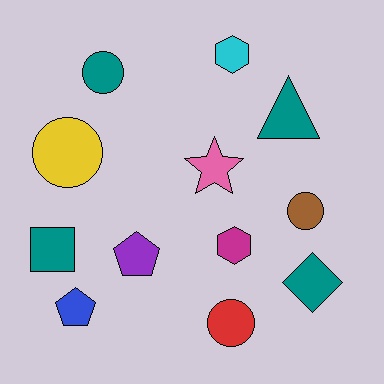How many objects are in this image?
There are 12 objects.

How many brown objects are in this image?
There is 1 brown object.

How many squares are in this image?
There is 1 square.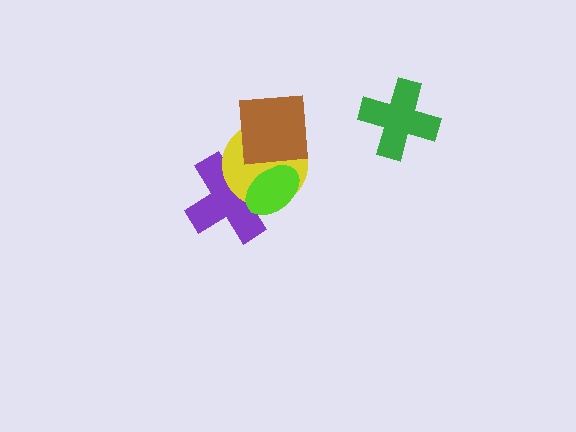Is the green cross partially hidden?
No, no other shape covers it.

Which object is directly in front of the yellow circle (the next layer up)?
The lime ellipse is directly in front of the yellow circle.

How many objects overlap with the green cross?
0 objects overlap with the green cross.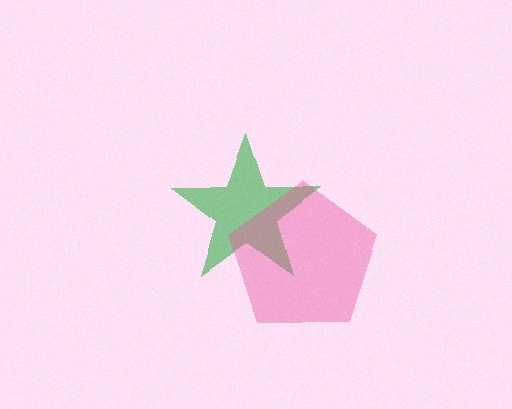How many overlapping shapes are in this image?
There are 2 overlapping shapes in the image.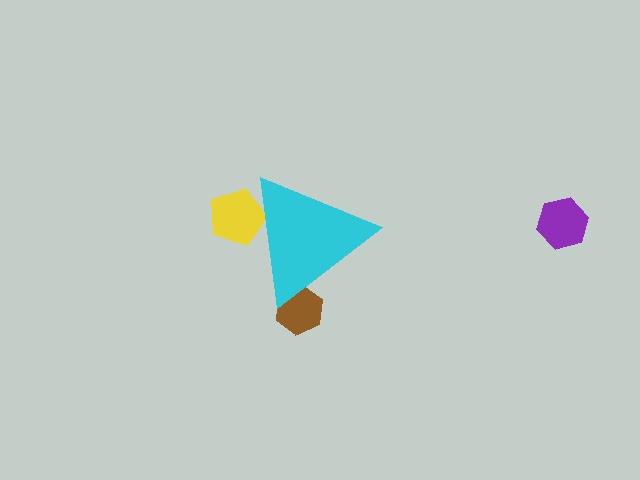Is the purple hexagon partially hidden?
No, the purple hexagon is fully visible.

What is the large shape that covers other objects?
A cyan triangle.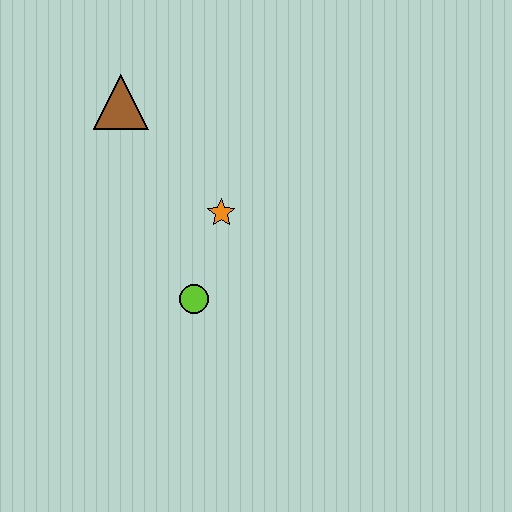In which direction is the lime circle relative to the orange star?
The lime circle is below the orange star.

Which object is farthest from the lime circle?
The brown triangle is farthest from the lime circle.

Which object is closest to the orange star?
The lime circle is closest to the orange star.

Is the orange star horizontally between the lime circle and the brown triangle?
No